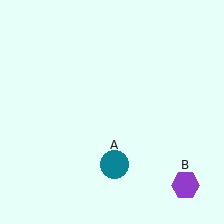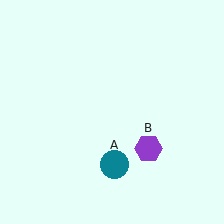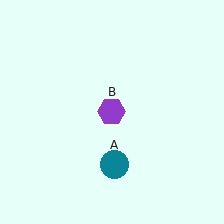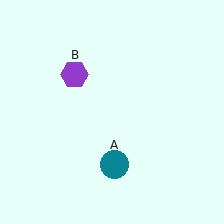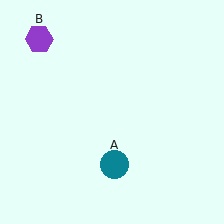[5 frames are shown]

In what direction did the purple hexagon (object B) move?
The purple hexagon (object B) moved up and to the left.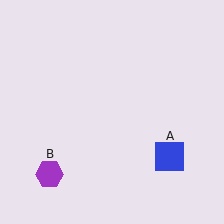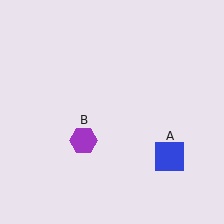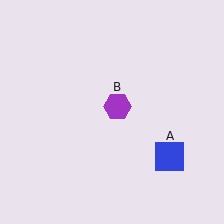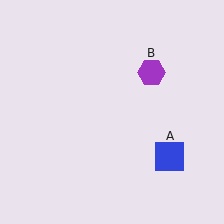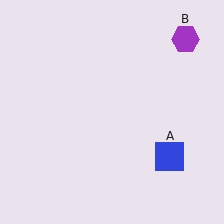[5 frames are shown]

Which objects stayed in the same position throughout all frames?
Blue square (object A) remained stationary.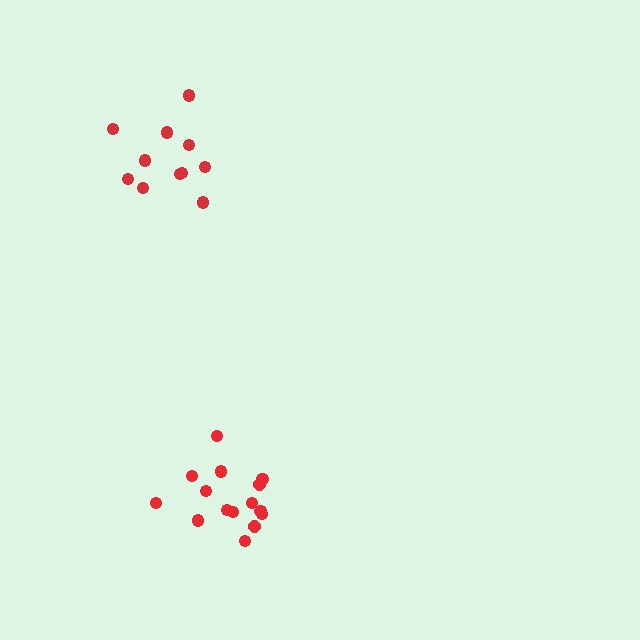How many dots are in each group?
Group 1: 15 dots, Group 2: 11 dots (26 total).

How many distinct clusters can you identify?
There are 2 distinct clusters.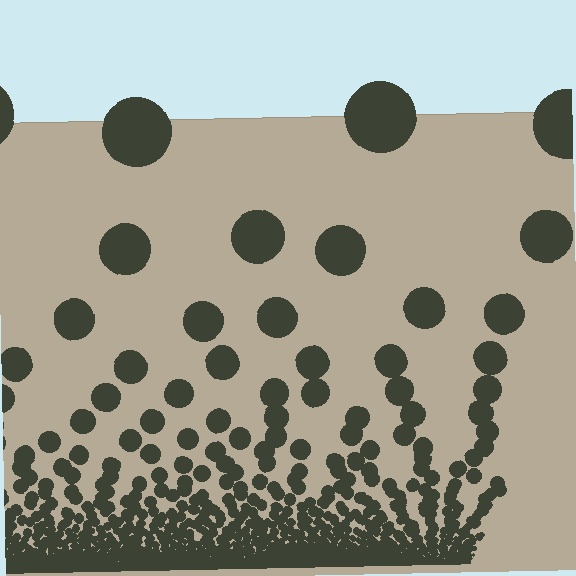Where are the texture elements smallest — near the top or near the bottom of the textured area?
Near the bottom.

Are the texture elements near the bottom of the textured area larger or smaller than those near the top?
Smaller. The gradient is inverted — elements near the bottom are smaller and denser.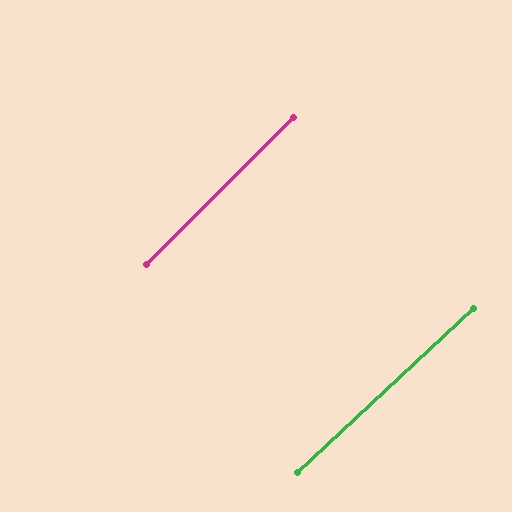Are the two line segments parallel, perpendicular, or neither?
Parallel — their directions differ by only 1.9°.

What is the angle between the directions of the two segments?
Approximately 2 degrees.